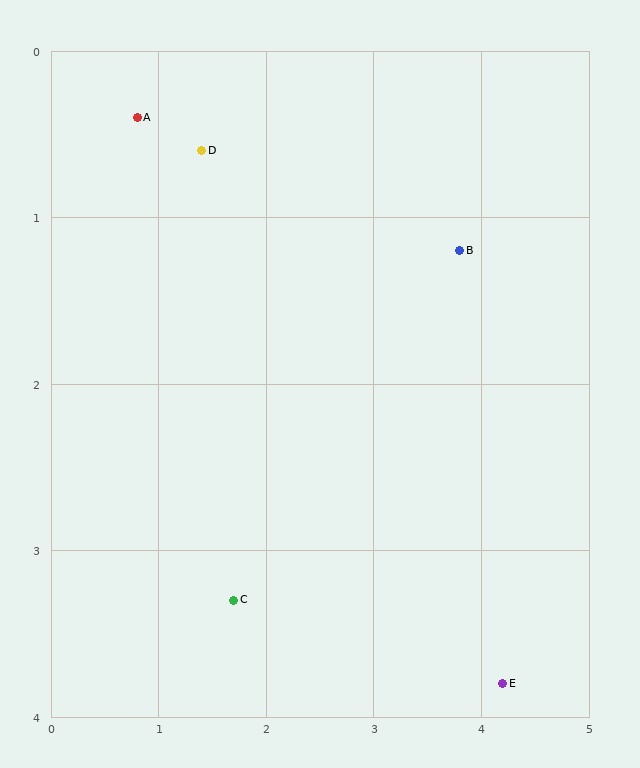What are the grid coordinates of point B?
Point B is at approximately (3.8, 1.2).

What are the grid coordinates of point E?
Point E is at approximately (4.2, 3.8).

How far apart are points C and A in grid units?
Points C and A are about 3.0 grid units apart.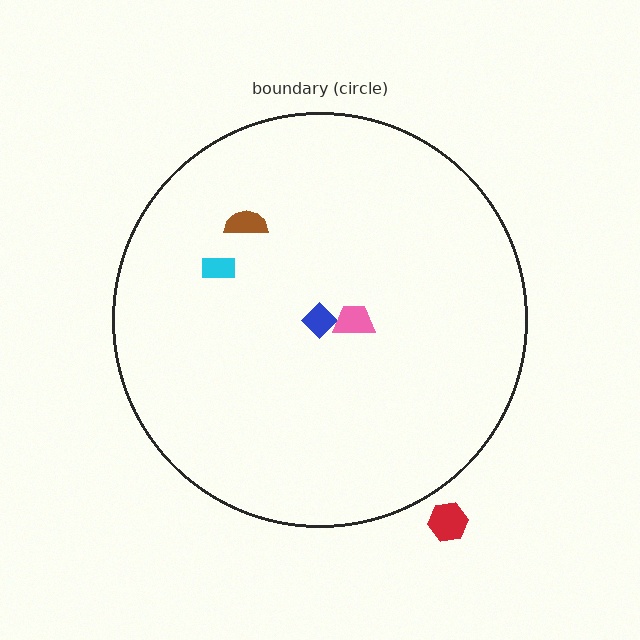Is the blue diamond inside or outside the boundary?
Inside.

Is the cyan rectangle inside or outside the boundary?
Inside.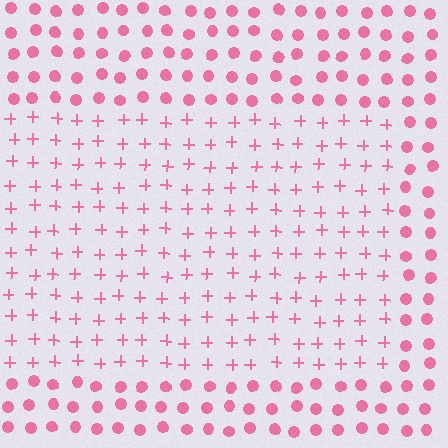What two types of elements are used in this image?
The image uses plus signs inside the rectangle region and circles outside it.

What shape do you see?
I see a rectangle.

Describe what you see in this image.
The image is filled with small pink elements arranged in a uniform grid. A rectangle-shaped region contains plus signs, while the surrounding area contains circles. The boundary is defined purely by the change in element shape.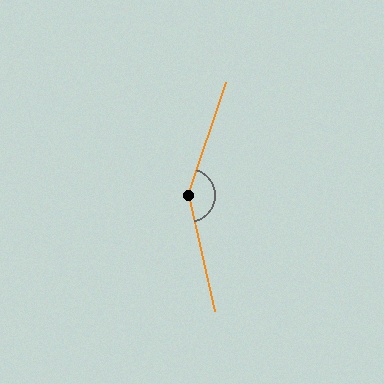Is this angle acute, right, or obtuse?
It is obtuse.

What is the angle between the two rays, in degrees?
Approximately 149 degrees.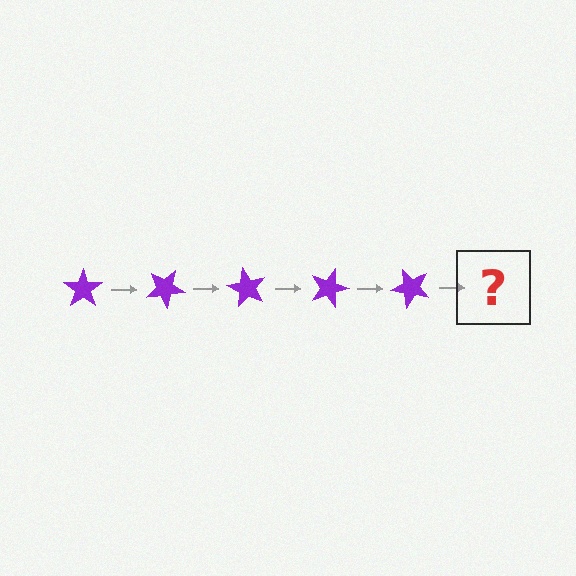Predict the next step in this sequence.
The next step is a purple star rotated 150 degrees.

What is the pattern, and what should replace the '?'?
The pattern is that the star rotates 30 degrees each step. The '?' should be a purple star rotated 150 degrees.